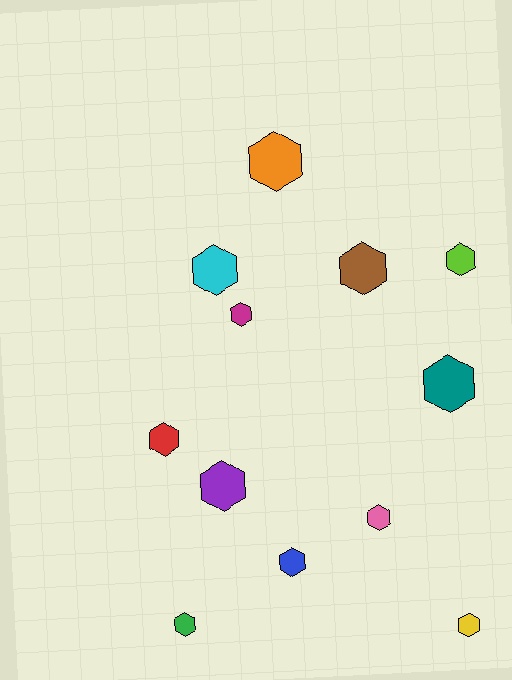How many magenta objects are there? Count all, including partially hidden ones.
There is 1 magenta object.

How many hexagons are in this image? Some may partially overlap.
There are 12 hexagons.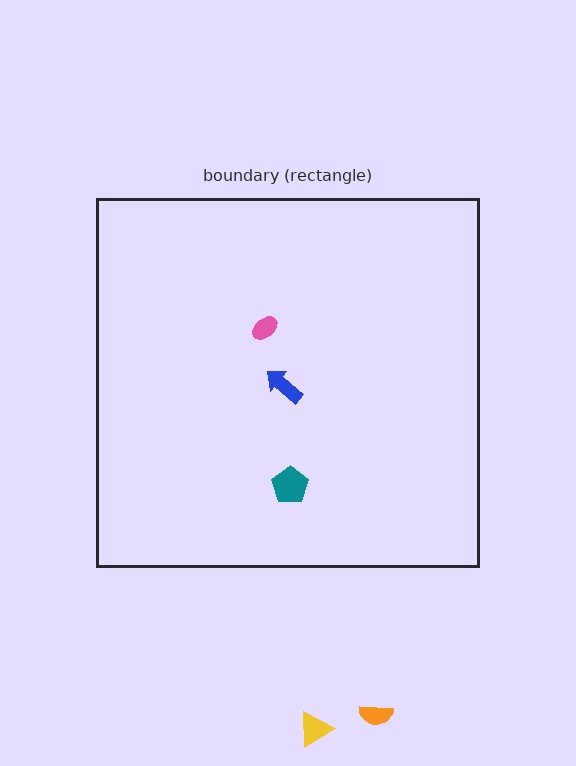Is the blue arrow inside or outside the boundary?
Inside.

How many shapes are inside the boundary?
3 inside, 2 outside.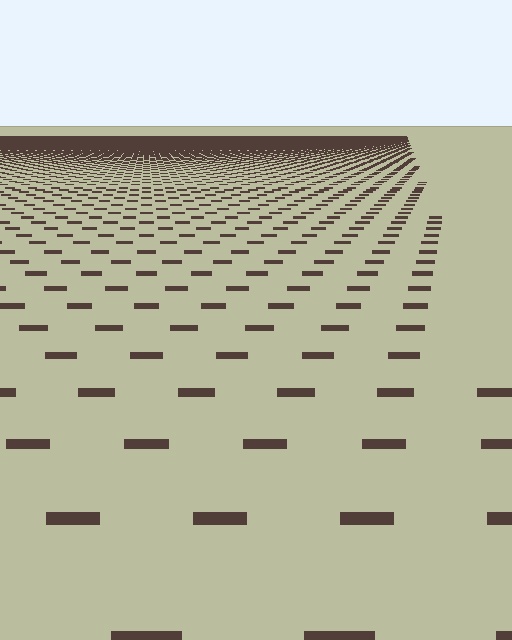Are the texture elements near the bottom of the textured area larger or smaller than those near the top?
Larger. Near the bottom, elements are closer to the viewer and appear at a bigger on-screen size.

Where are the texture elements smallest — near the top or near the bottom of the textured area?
Near the top.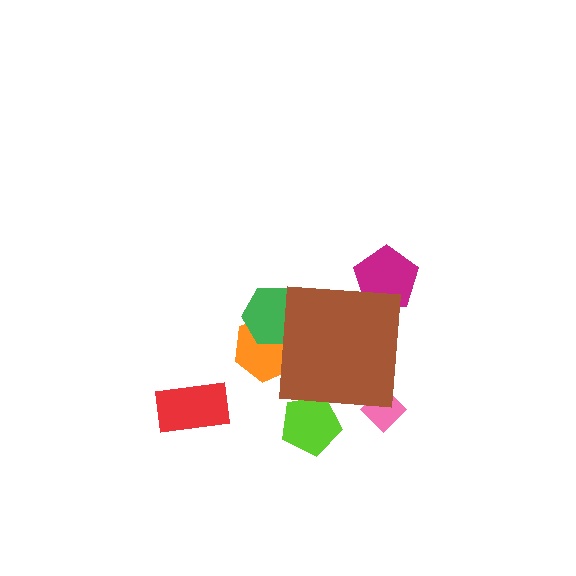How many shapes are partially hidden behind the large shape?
5 shapes are partially hidden.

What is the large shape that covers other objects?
A brown square.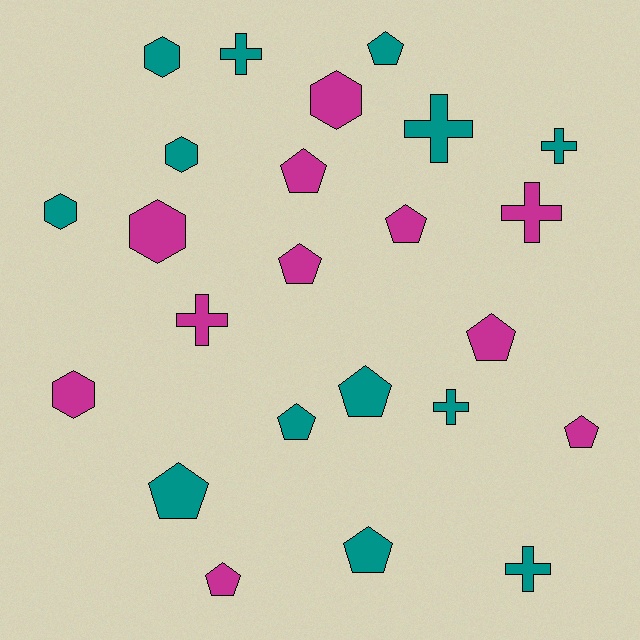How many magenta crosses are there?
There are 2 magenta crosses.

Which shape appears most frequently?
Pentagon, with 11 objects.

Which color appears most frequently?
Teal, with 13 objects.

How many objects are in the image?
There are 24 objects.